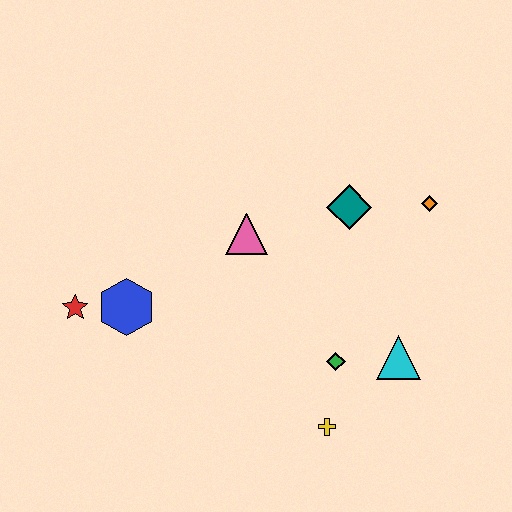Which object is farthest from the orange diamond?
The red star is farthest from the orange diamond.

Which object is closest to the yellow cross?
The green diamond is closest to the yellow cross.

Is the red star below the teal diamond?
Yes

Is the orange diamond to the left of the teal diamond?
No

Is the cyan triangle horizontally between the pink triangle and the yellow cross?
No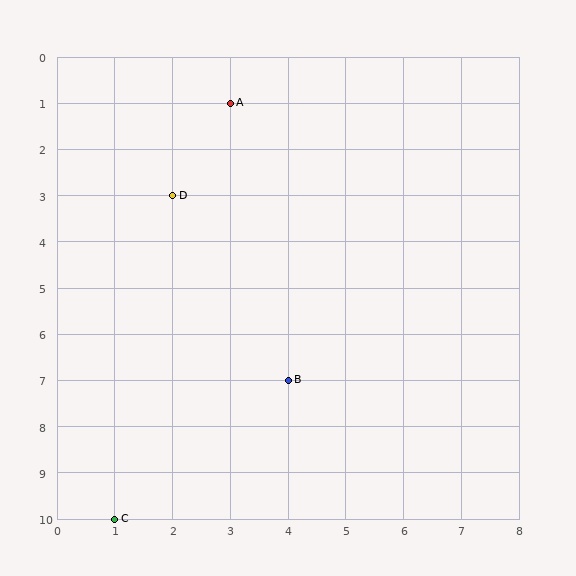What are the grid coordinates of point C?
Point C is at grid coordinates (1, 10).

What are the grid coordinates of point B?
Point B is at grid coordinates (4, 7).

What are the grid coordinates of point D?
Point D is at grid coordinates (2, 3).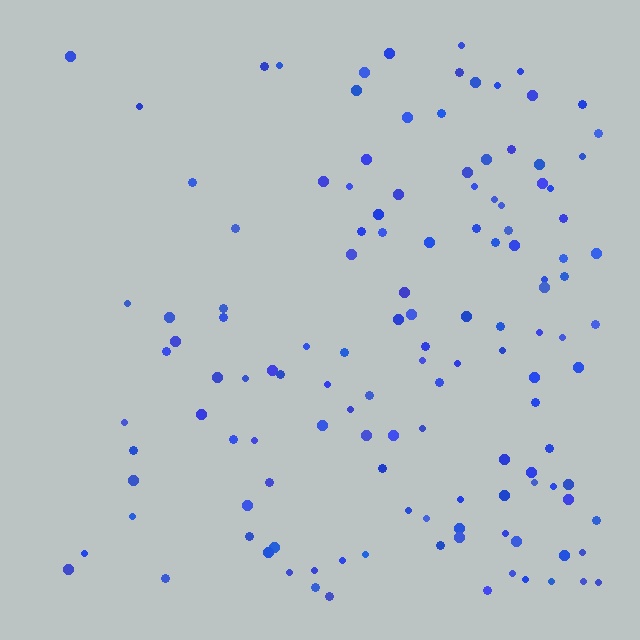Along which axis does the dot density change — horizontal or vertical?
Horizontal.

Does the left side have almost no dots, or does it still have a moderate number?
Still a moderate number, just noticeably fewer than the right.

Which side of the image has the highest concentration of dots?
The right.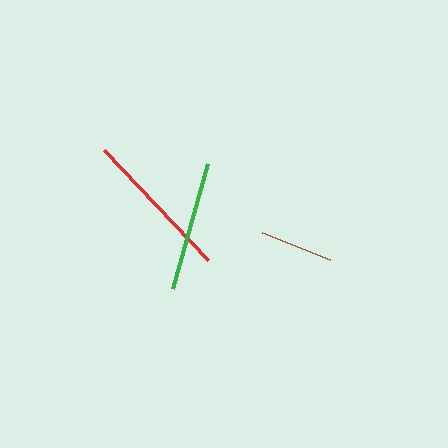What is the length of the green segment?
The green segment is approximately 130 pixels long.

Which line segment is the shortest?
The brown line is the shortest at approximately 73 pixels.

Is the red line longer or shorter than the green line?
The red line is longer than the green line.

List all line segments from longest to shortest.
From longest to shortest: red, green, brown.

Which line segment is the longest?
The red line is the longest at approximately 151 pixels.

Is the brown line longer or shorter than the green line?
The green line is longer than the brown line.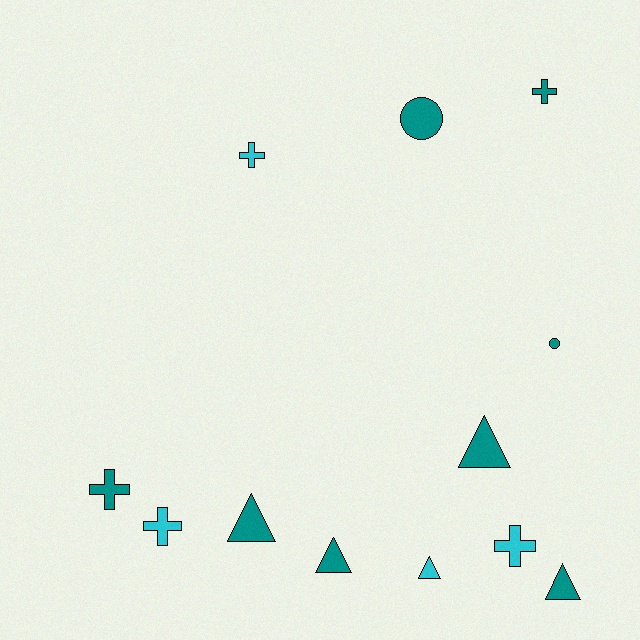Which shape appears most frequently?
Cross, with 5 objects.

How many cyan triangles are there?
There is 1 cyan triangle.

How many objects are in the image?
There are 12 objects.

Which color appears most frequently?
Teal, with 8 objects.